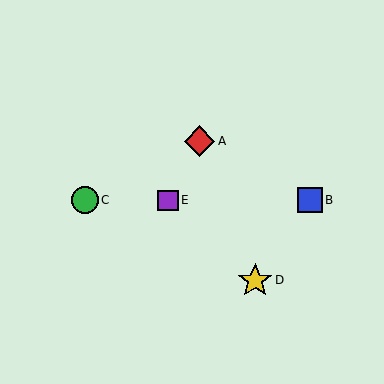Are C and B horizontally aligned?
Yes, both are at y≈200.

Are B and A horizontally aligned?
No, B is at y≈200 and A is at y≈141.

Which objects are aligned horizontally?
Objects B, C, E are aligned horizontally.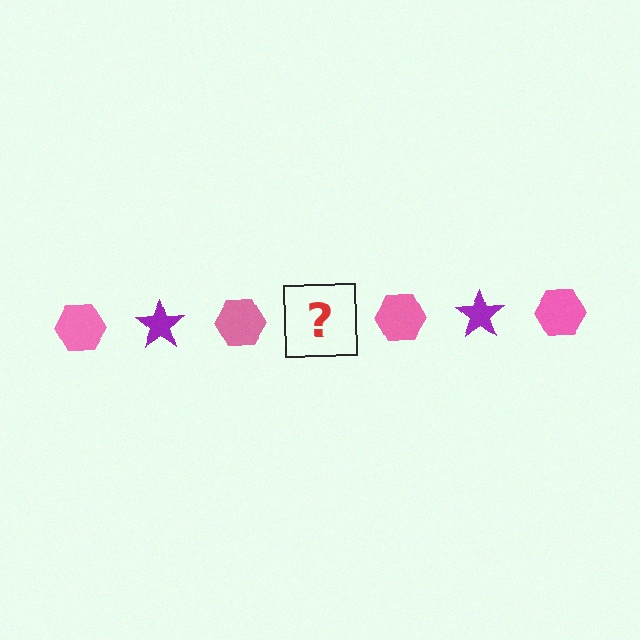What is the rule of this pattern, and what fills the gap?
The rule is that the pattern alternates between pink hexagon and purple star. The gap should be filled with a purple star.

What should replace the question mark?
The question mark should be replaced with a purple star.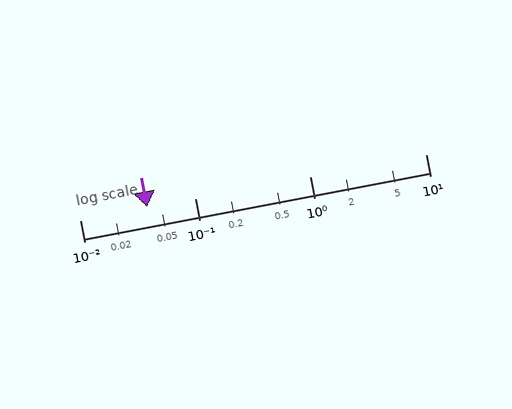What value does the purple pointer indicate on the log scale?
The pointer indicates approximately 0.038.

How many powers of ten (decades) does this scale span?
The scale spans 3 decades, from 0.01 to 10.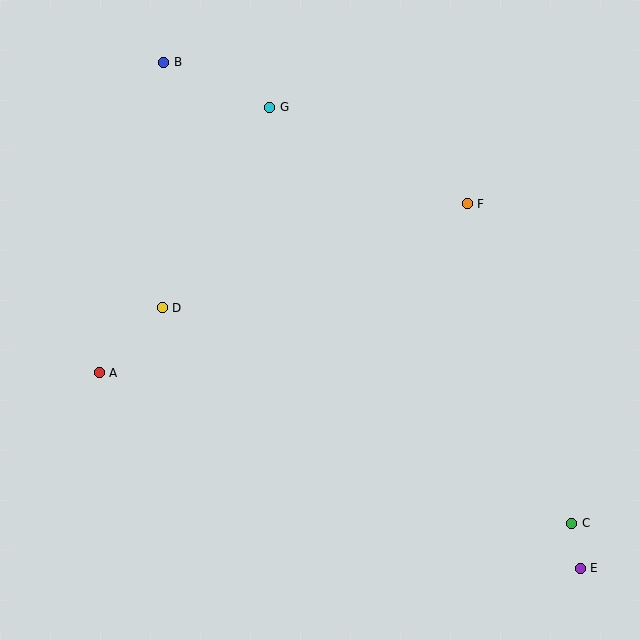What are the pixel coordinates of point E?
Point E is at (580, 568).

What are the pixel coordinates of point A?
Point A is at (99, 373).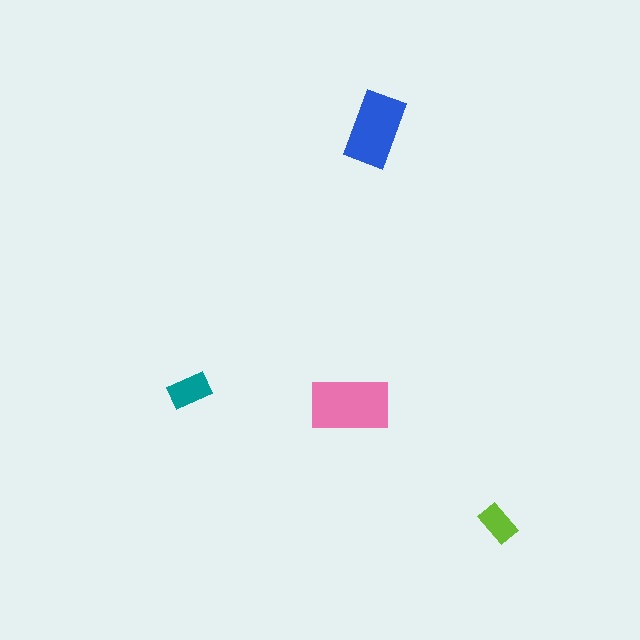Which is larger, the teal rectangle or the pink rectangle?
The pink one.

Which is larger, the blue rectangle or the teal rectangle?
The blue one.